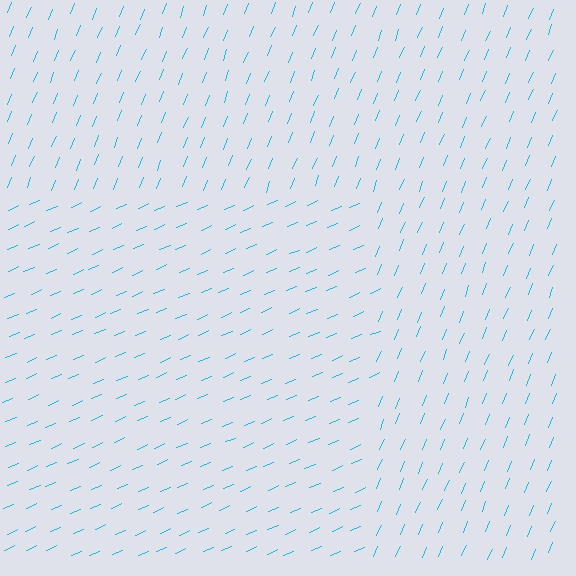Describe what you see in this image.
The image is filled with small cyan line segments. A rectangle region in the image has lines oriented differently from the surrounding lines, creating a visible texture boundary.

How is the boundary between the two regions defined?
The boundary is defined purely by a change in line orientation (approximately 45 degrees difference). All lines are the same color and thickness.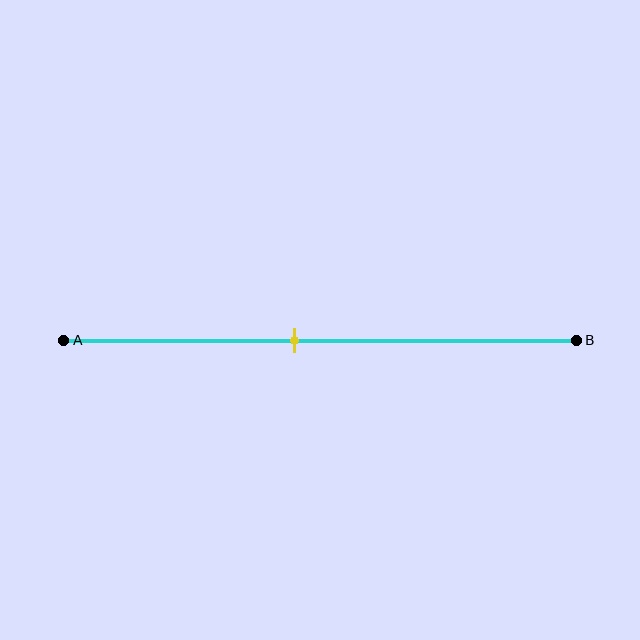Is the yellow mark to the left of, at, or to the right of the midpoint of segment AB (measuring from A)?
The yellow mark is to the left of the midpoint of segment AB.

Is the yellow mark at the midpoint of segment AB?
No, the mark is at about 45% from A, not at the 50% midpoint.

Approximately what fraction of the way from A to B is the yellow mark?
The yellow mark is approximately 45% of the way from A to B.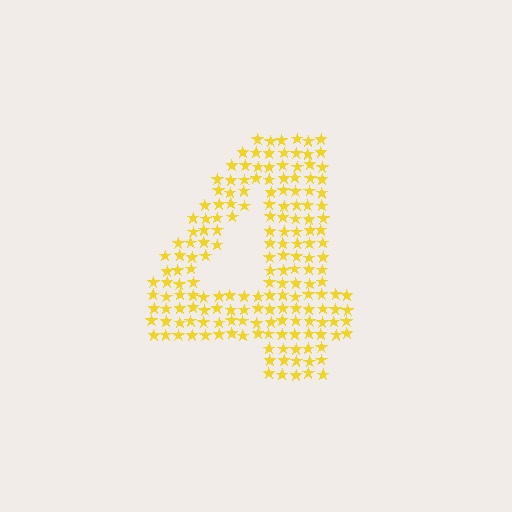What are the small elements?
The small elements are stars.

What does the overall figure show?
The overall figure shows the digit 4.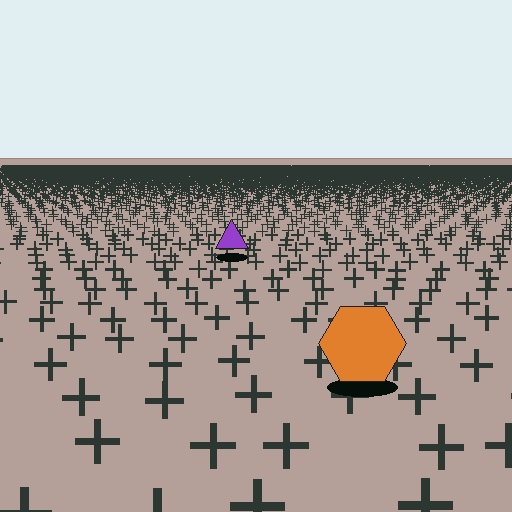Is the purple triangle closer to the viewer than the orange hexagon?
No. The orange hexagon is closer — you can tell from the texture gradient: the ground texture is coarser near it.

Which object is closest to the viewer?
The orange hexagon is closest. The texture marks near it are larger and more spread out.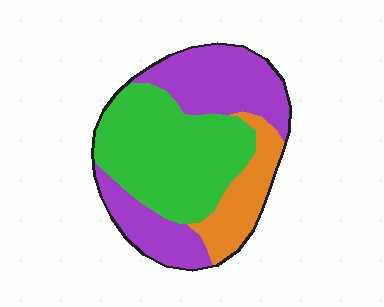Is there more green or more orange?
Green.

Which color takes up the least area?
Orange, at roughly 15%.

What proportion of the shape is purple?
Purple covers roughly 40% of the shape.